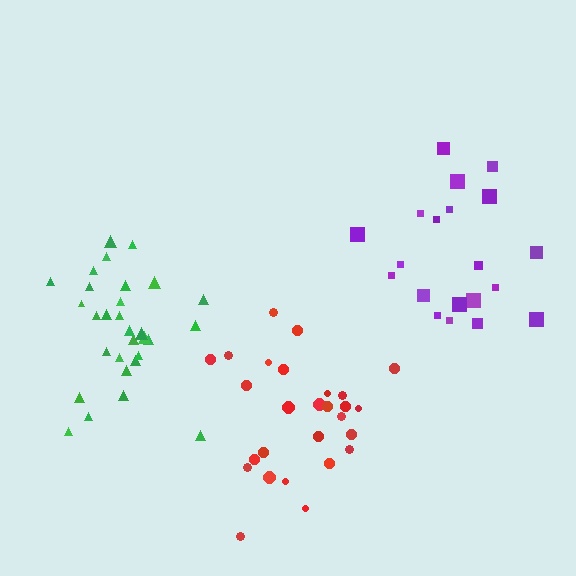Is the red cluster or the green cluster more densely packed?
Green.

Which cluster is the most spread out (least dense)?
Purple.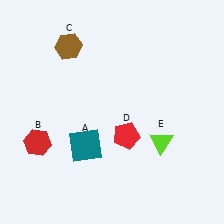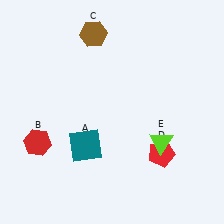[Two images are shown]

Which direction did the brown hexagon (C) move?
The brown hexagon (C) moved right.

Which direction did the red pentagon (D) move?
The red pentagon (D) moved right.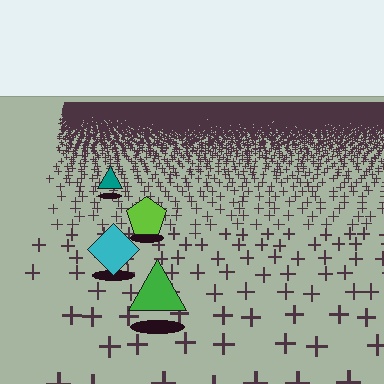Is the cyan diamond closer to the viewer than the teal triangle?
Yes. The cyan diamond is closer — you can tell from the texture gradient: the ground texture is coarser near it.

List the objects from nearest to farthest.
From nearest to farthest: the green triangle, the cyan diamond, the lime pentagon, the teal triangle.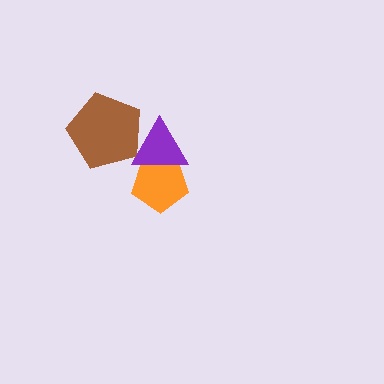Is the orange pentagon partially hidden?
Yes, it is partially covered by another shape.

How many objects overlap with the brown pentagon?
1 object overlaps with the brown pentagon.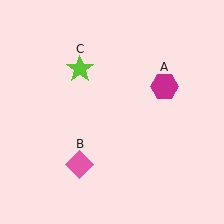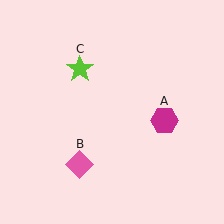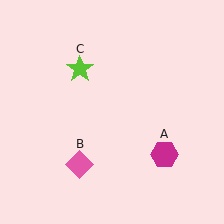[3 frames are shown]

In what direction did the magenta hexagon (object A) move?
The magenta hexagon (object A) moved down.